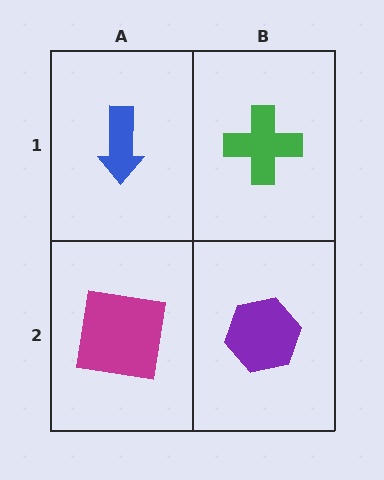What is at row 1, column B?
A green cross.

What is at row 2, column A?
A magenta square.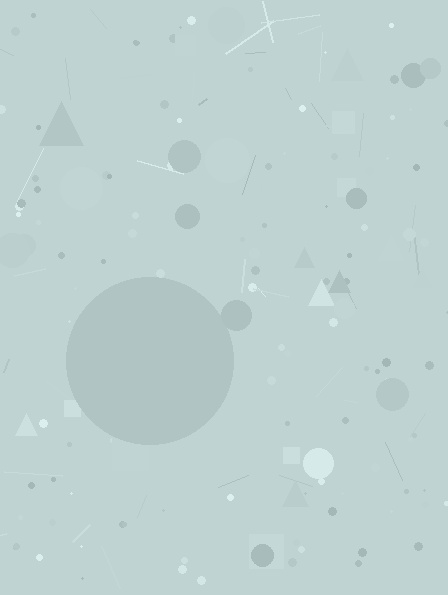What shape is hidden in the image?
A circle is hidden in the image.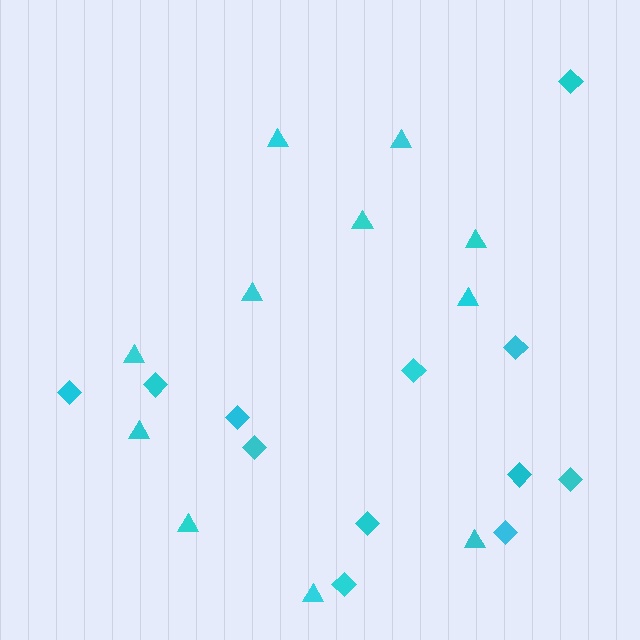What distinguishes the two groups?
There are 2 groups: one group of diamonds (12) and one group of triangles (11).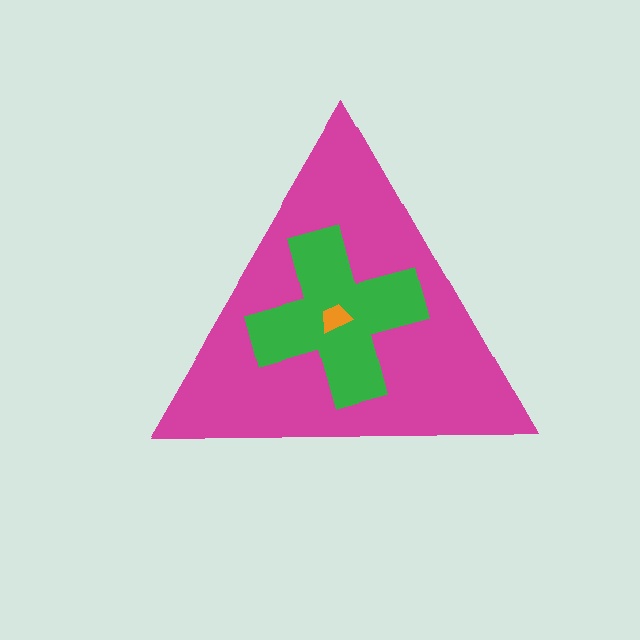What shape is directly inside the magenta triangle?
The green cross.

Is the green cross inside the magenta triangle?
Yes.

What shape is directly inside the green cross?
The orange trapezoid.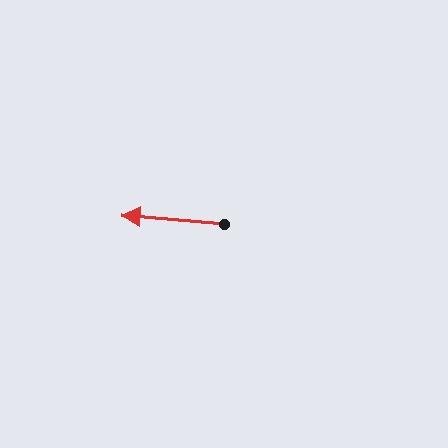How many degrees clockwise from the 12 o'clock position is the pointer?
Approximately 275 degrees.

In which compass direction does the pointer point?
West.